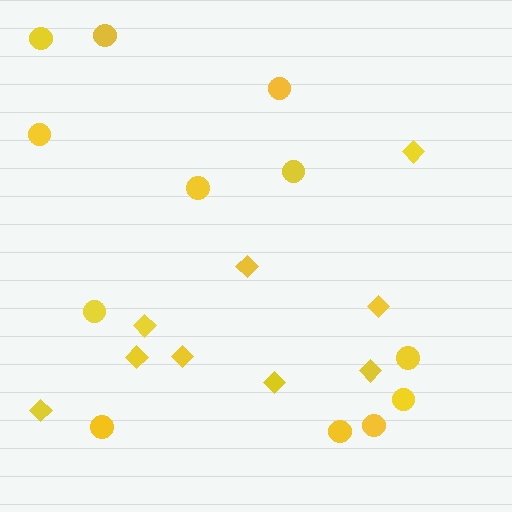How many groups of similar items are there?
There are 2 groups: one group of circles (12) and one group of diamonds (9).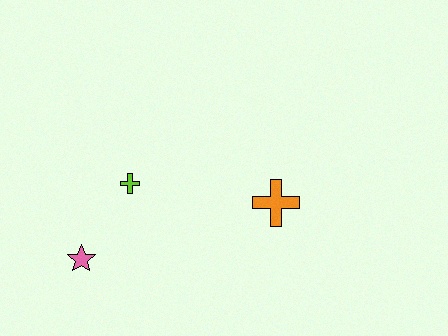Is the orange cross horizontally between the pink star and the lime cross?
No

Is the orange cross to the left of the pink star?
No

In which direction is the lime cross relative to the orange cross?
The lime cross is to the left of the orange cross.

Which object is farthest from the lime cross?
The orange cross is farthest from the lime cross.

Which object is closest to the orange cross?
The lime cross is closest to the orange cross.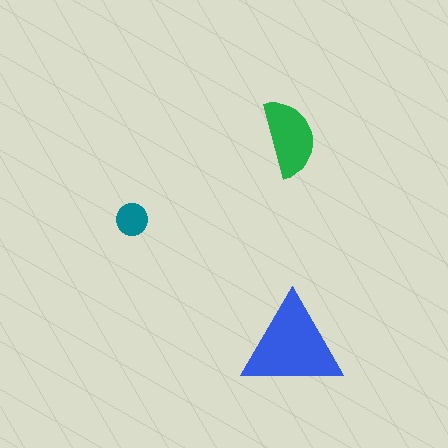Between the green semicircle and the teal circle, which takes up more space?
The green semicircle.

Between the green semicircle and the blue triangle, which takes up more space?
The blue triangle.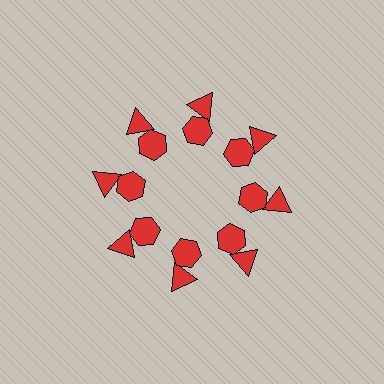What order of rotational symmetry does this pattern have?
This pattern has 8-fold rotational symmetry.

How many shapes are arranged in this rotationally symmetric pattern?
There are 16 shapes, arranged in 8 groups of 2.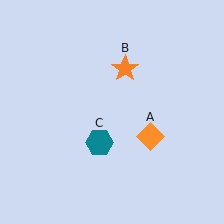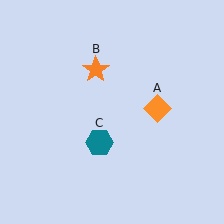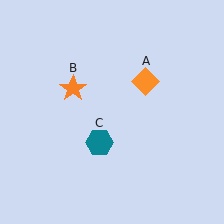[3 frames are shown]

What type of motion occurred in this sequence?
The orange diamond (object A), orange star (object B) rotated counterclockwise around the center of the scene.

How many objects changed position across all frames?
2 objects changed position: orange diamond (object A), orange star (object B).